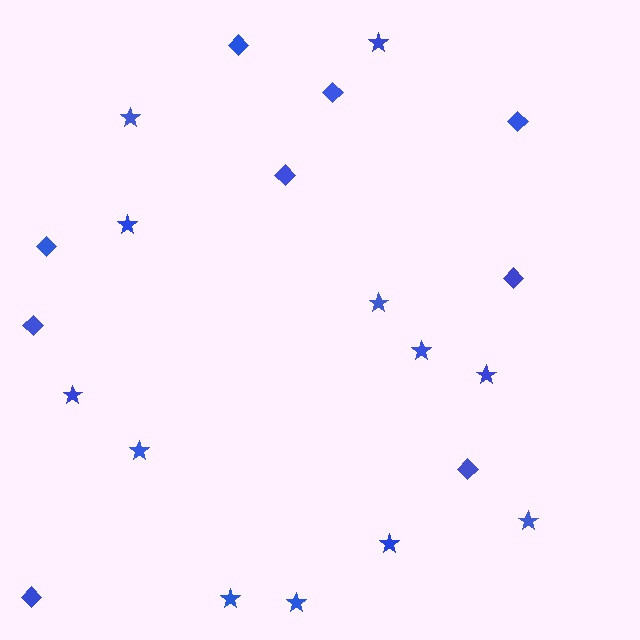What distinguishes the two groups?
There are 2 groups: one group of stars (12) and one group of diamonds (9).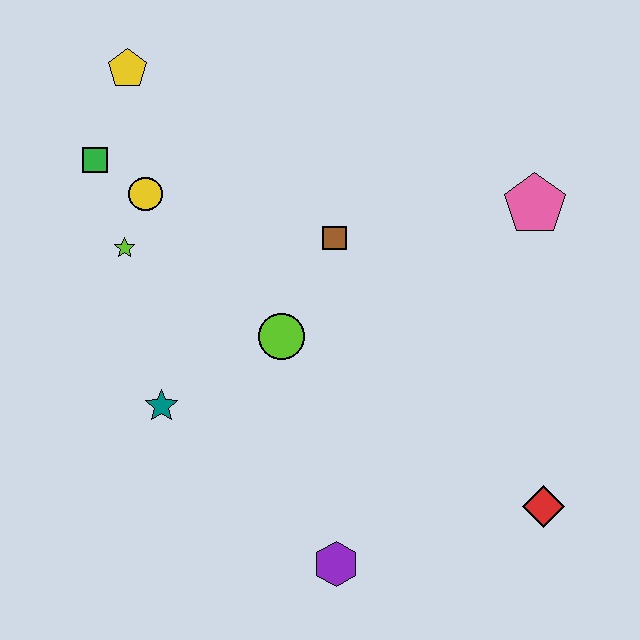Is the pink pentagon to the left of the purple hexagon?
No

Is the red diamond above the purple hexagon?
Yes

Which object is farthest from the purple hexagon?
The yellow pentagon is farthest from the purple hexagon.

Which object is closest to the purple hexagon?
The red diamond is closest to the purple hexagon.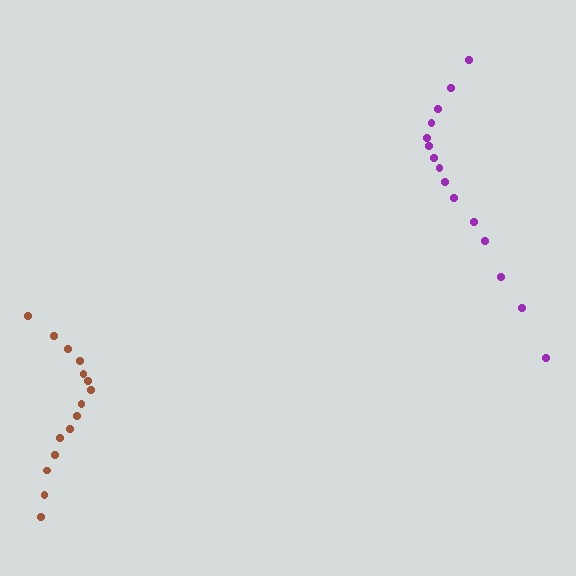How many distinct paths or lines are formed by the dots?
There are 2 distinct paths.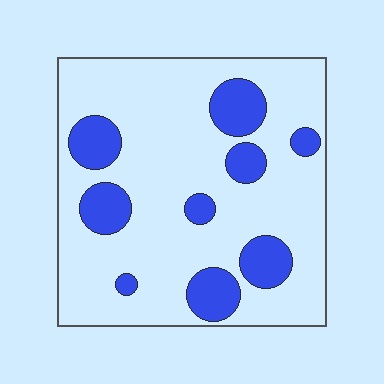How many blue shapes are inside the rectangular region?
9.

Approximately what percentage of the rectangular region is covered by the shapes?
Approximately 20%.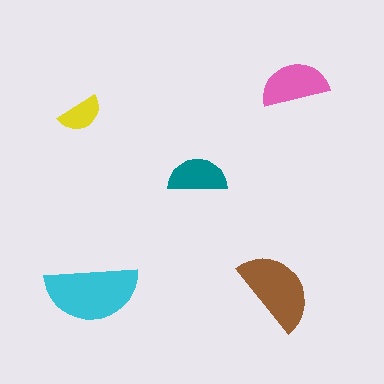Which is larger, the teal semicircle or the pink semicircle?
The pink one.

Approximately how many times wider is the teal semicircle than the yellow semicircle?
About 1.5 times wider.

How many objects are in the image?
There are 5 objects in the image.